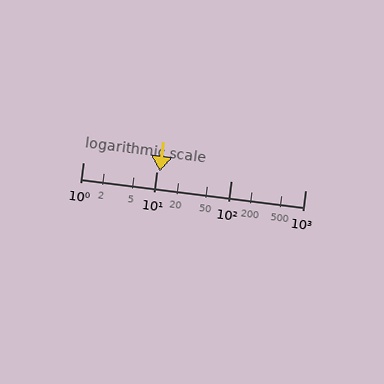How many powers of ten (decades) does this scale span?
The scale spans 3 decades, from 1 to 1000.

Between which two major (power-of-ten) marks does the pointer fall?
The pointer is between 10 and 100.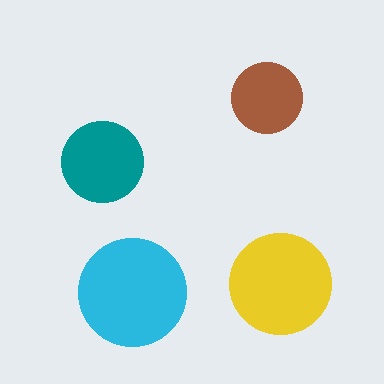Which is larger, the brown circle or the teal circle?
The teal one.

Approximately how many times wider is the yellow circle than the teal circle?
About 1.5 times wider.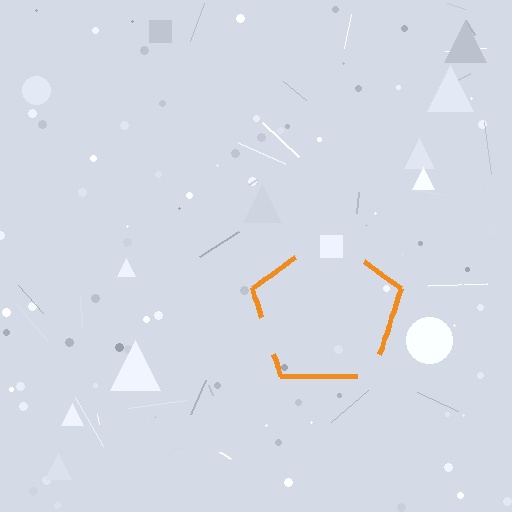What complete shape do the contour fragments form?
The contour fragments form a pentagon.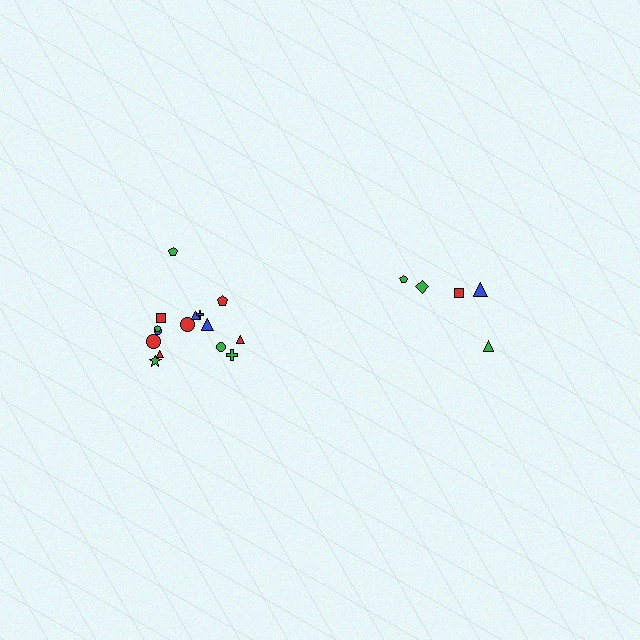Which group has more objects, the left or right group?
The left group.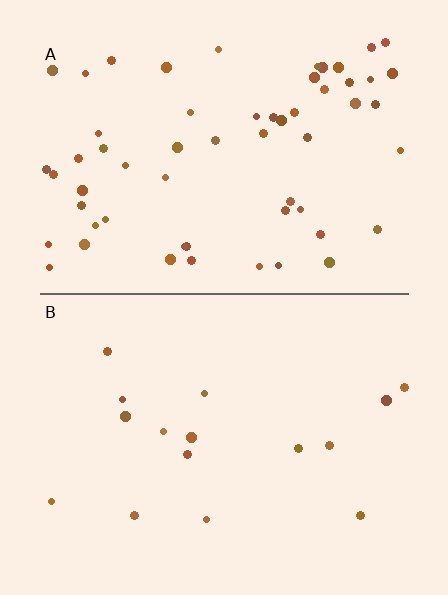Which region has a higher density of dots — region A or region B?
A (the top).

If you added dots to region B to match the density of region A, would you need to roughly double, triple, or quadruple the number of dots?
Approximately quadruple.